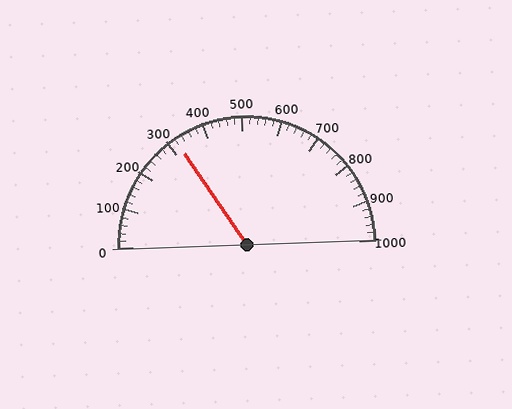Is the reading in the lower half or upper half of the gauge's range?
The reading is in the lower half of the range (0 to 1000).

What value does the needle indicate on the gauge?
The needle indicates approximately 320.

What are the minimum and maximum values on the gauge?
The gauge ranges from 0 to 1000.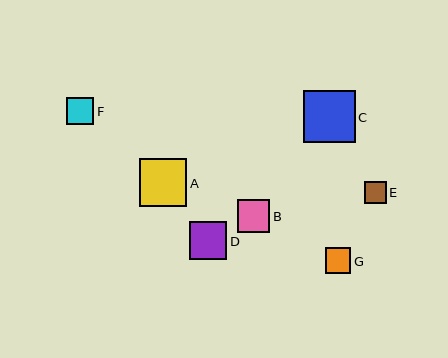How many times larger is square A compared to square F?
Square A is approximately 1.8 times the size of square F.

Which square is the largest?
Square C is the largest with a size of approximately 51 pixels.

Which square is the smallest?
Square E is the smallest with a size of approximately 22 pixels.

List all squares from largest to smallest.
From largest to smallest: C, A, D, B, F, G, E.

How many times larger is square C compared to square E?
Square C is approximately 2.3 times the size of square E.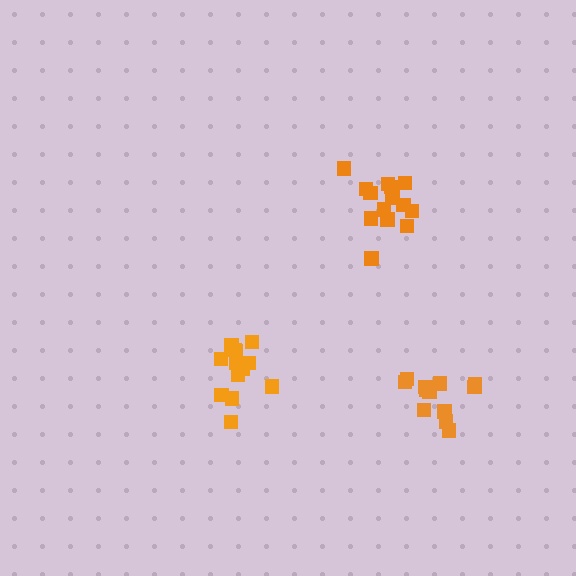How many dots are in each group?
Group 1: 15 dots, Group 2: 12 dots, Group 3: 13 dots (40 total).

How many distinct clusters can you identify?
There are 3 distinct clusters.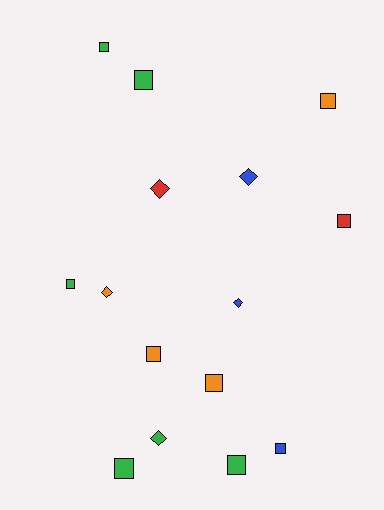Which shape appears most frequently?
Square, with 10 objects.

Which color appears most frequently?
Green, with 6 objects.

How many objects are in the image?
There are 15 objects.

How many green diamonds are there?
There is 1 green diamond.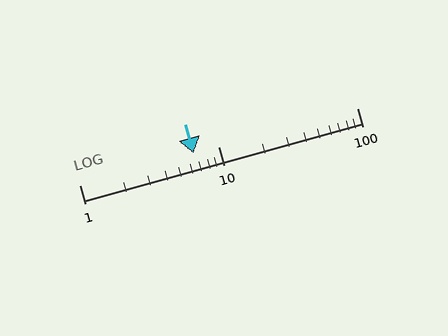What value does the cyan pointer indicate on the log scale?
The pointer indicates approximately 6.7.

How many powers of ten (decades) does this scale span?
The scale spans 2 decades, from 1 to 100.